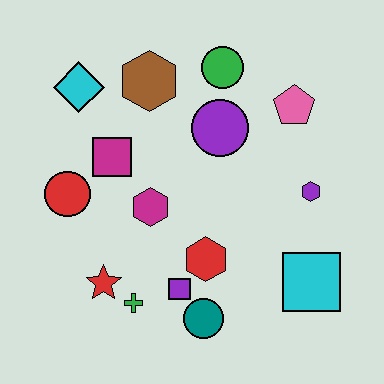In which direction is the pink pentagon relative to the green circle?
The pink pentagon is to the right of the green circle.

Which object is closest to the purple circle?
The green circle is closest to the purple circle.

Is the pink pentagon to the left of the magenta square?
No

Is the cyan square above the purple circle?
No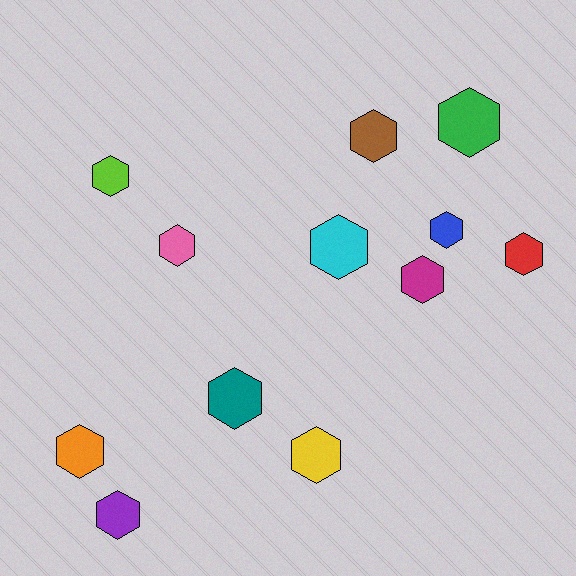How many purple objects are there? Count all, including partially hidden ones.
There is 1 purple object.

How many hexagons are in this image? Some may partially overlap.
There are 12 hexagons.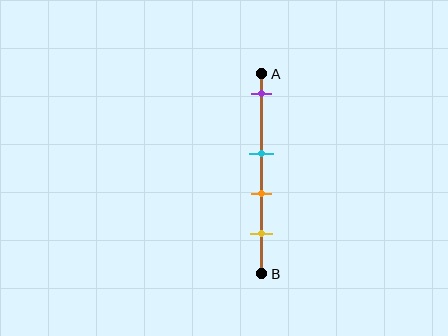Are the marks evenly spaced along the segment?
No, the marks are not evenly spaced.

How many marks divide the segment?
There are 4 marks dividing the segment.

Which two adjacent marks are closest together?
The cyan and orange marks are the closest adjacent pair.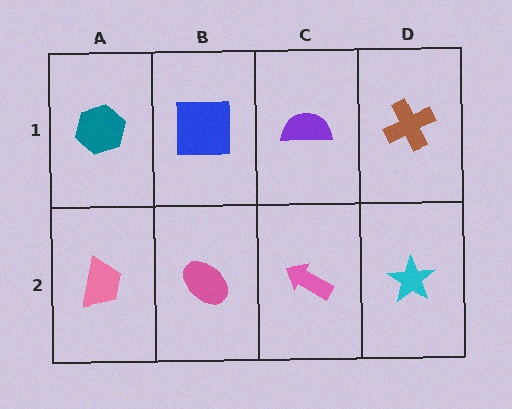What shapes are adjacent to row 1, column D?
A cyan star (row 2, column D), a purple semicircle (row 1, column C).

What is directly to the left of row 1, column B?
A teal hexagon.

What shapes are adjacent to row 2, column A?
A teal hexagon (row 1, column A), a pink ellipse (row 2, column B).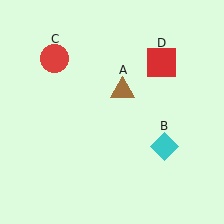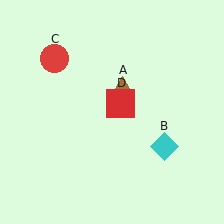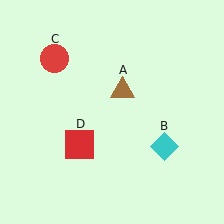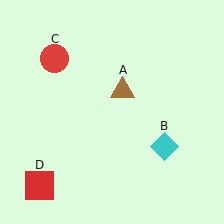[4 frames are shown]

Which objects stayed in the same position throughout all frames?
Brown triangle (object A) and cyan diamond (object B) and red circle (object C) remained stationary.